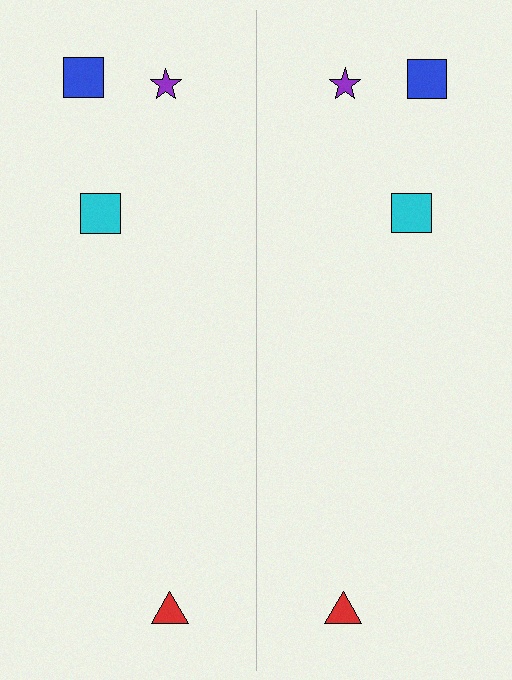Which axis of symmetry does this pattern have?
The pattern has a vertical axis of symmetry running through the center of the image.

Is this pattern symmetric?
Yes, this pattern has bilateral (reflection) symmetry.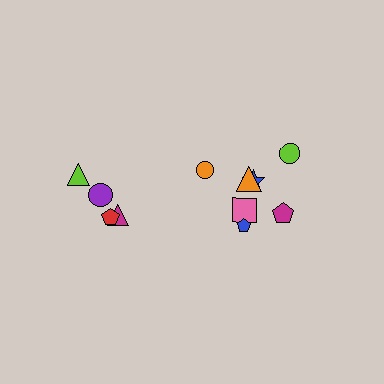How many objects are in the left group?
There are 4 objects.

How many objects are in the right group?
There are 7 objects.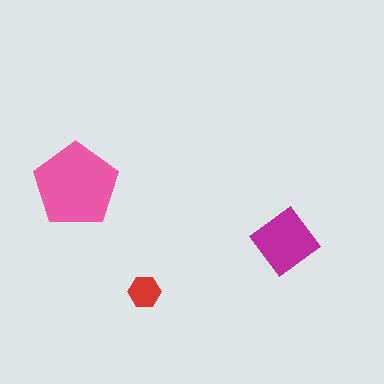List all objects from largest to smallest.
The pink pentagon, the magenta diamond, the red hexagon.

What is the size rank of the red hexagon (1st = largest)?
3rd.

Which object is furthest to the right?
The magenta diamond is rightmost.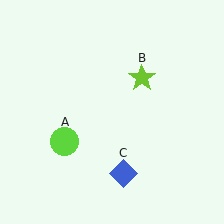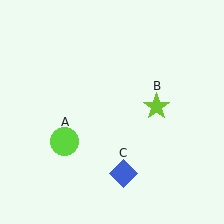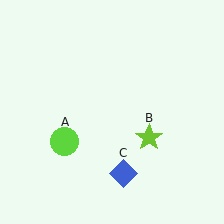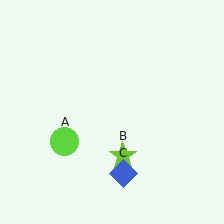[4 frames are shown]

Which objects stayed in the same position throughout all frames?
Lime circle (object A) and blue diamond (object C) remained stationary.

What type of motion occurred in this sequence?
The lime star (object B) rotated clockwise around the center of the scene.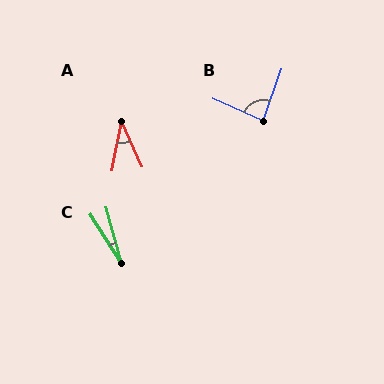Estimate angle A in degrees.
Approximately 34 degrees.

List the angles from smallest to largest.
C (17°), A (34°), B (86°).